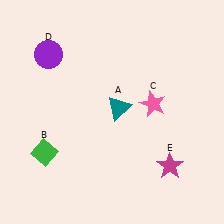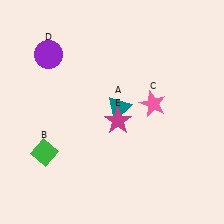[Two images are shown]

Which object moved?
The magenta star (E) moved left.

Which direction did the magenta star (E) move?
The magenta star (E) moved left.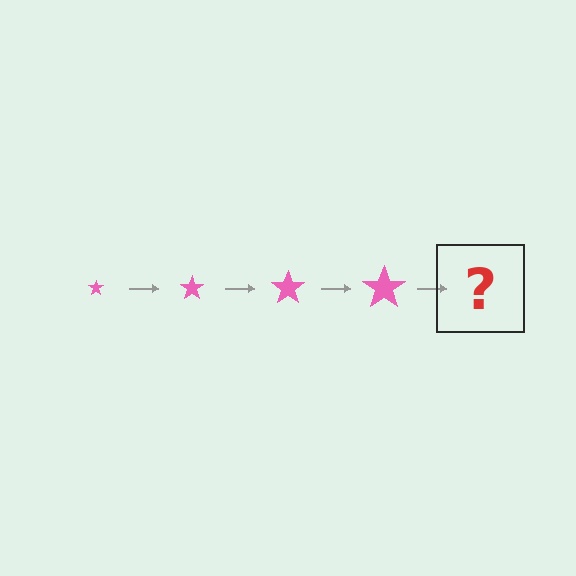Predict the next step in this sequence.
The next step is a pink star, larger than the previous one.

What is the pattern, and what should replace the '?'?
The pattern is that the star gets progressively larger each step. The '?' should be a pink star, larger than the previous one.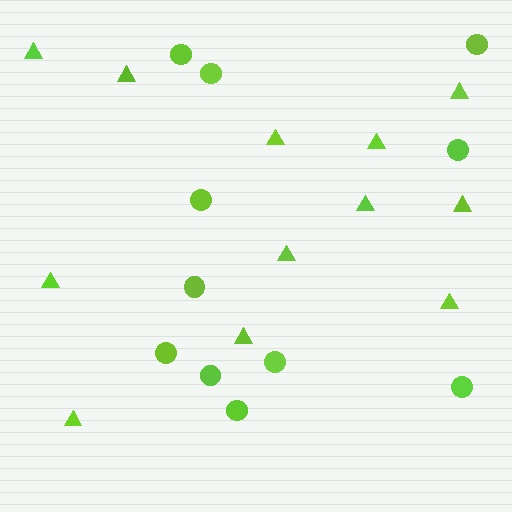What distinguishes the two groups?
There are 2 groups: one group of circles (11) and one group of triangles (12).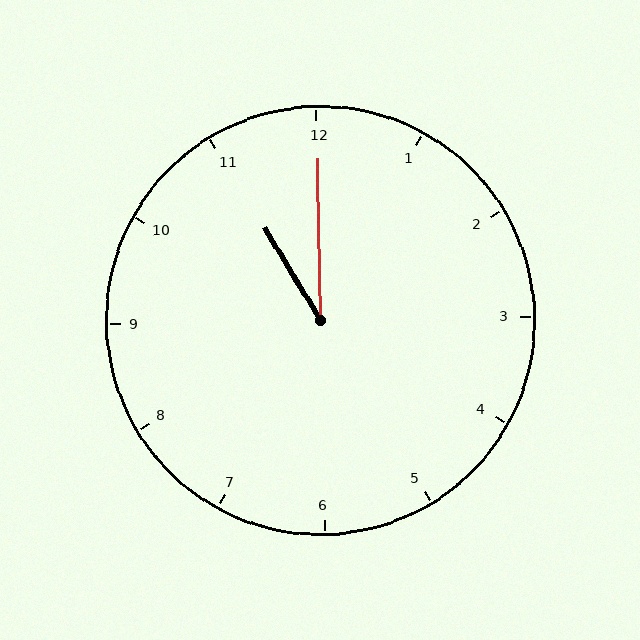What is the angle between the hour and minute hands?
Approximately 30 degrees.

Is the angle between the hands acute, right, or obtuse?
It is acute.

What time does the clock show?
11:00.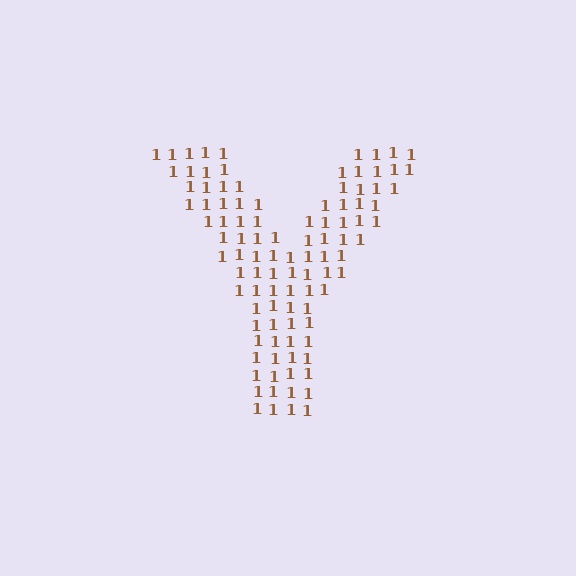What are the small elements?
The small elements are digit 1's.